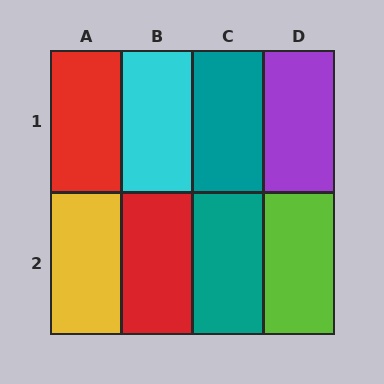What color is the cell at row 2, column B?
Red.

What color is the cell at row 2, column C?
Teal.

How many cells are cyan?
1 cell is cyan.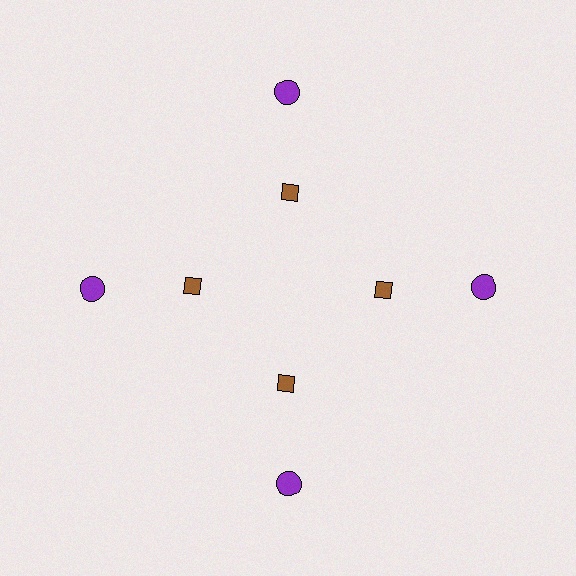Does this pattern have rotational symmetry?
Yes, this pattern has 4-fold rotational symmetry. It looks the same after rotating 90 degrees around the center.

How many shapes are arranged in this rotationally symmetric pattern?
There are 8 shapes, arranged in 4 groups of 2.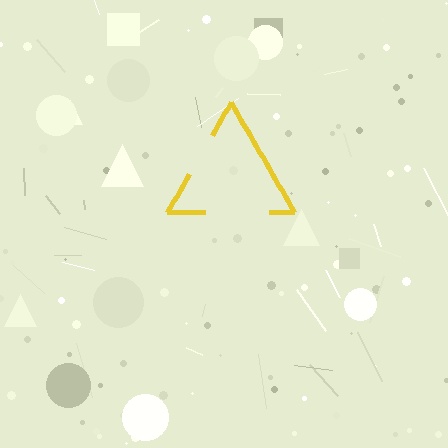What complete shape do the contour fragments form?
The contour fragments form a triangle.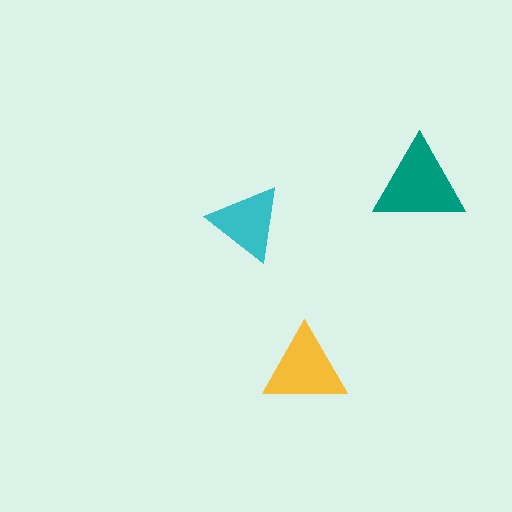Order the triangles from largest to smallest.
the teal one, the yellow one, the cyan one.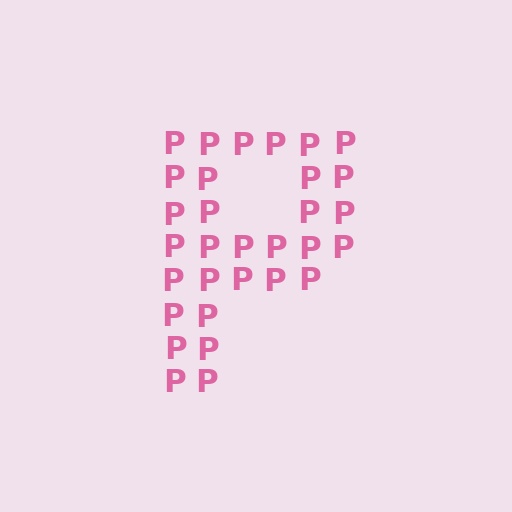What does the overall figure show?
The overall figure shows the letter P.